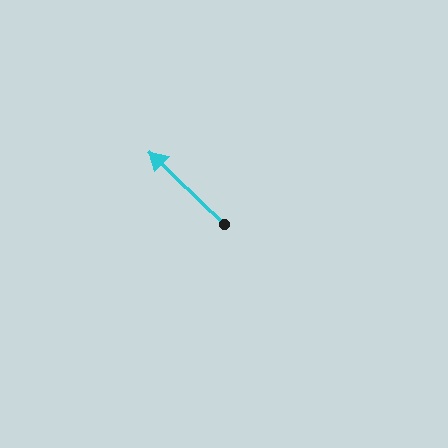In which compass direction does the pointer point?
Northwest.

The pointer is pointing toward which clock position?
Roughly 10 o'clock.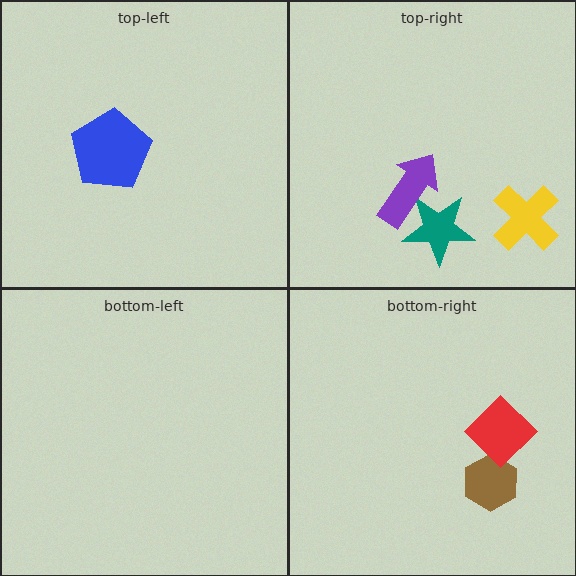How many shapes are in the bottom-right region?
2.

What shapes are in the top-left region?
The blue pentagon.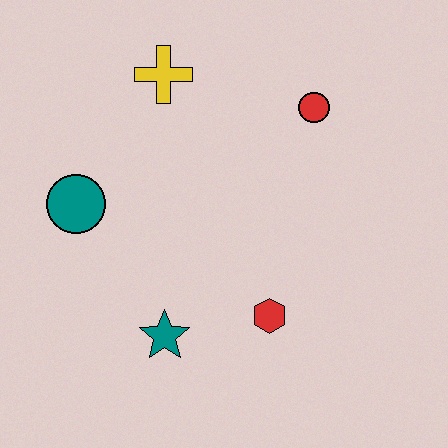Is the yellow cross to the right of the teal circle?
Yes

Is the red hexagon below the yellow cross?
Yes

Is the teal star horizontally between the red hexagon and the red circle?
No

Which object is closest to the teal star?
The red hexagon is closest to the teal star.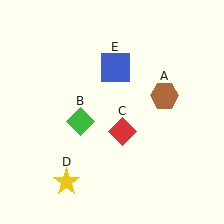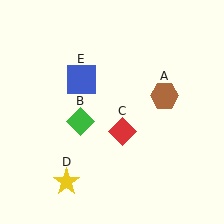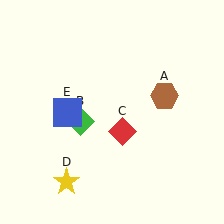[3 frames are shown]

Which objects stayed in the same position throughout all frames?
Brown hexagon (object A) and green diamond (object B) and red diamond (object C) and yellow star (object D) remained stationary.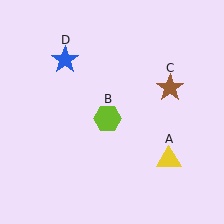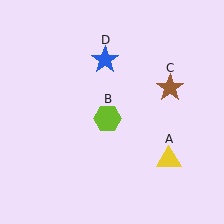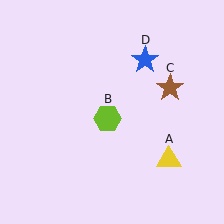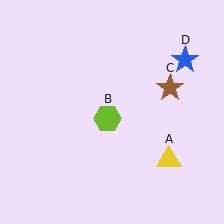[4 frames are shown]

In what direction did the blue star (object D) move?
The blue star (object D) moved right.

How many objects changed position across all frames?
1 object changed position: blue star (object D).